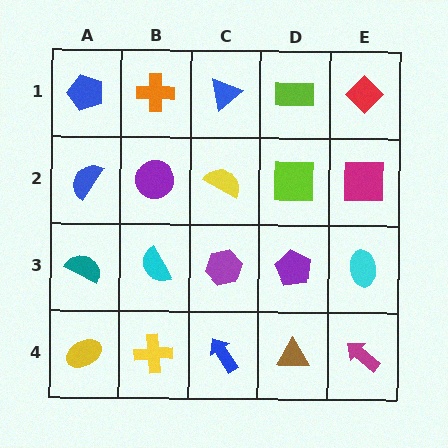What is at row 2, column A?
A blue semicircle.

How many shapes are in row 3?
5 shapes.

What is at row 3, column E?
A cyan ellipse.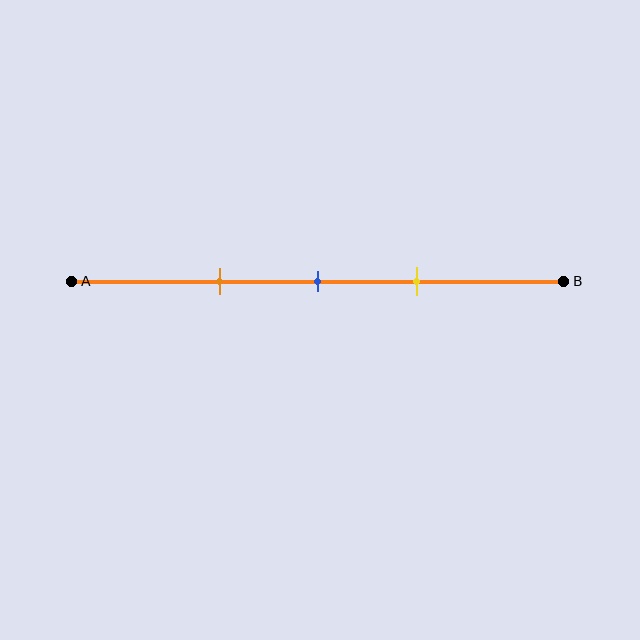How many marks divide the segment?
There are 3 marks dividing the segment.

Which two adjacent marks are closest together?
The blue and yellow marks are the closest adjacent pair.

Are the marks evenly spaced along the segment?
Yes, the marks are approximately evenly spaced.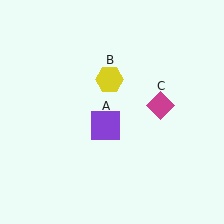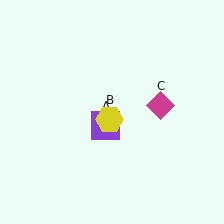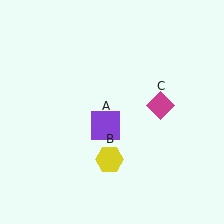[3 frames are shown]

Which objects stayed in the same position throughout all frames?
Purple square (object A) and magenta diamond (object C) remained stationary.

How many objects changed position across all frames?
1 object changed position: yellow hexagon (object B).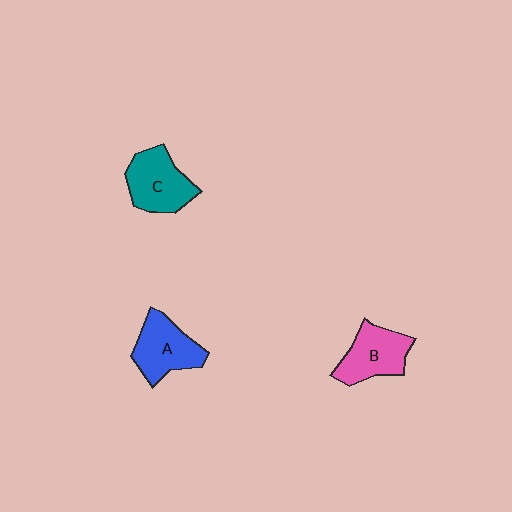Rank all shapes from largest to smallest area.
From largest to smallest: C (teal), A (blue), B (pink).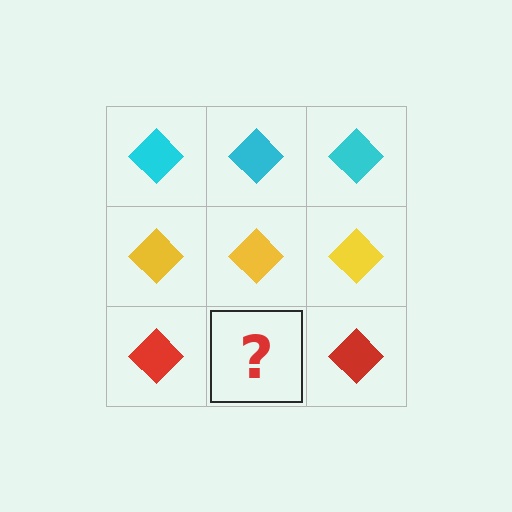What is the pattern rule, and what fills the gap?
The rule is that each row has a consistent color. The gap should be filled with a red diamond.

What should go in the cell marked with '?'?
The missing cell should contain a red diamond.